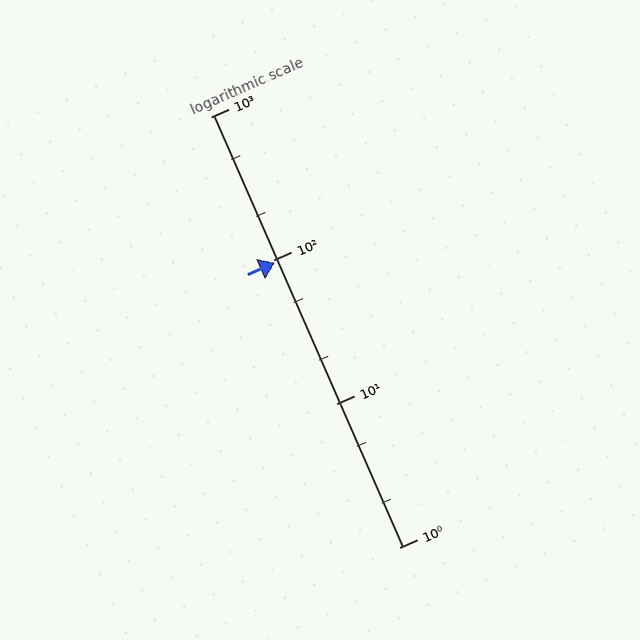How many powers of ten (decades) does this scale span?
The scale spans 3 decades, from 1 to 1000.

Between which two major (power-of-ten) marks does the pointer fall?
The pointer is between 10 and 100.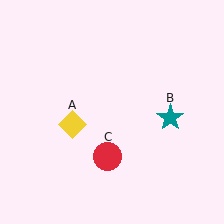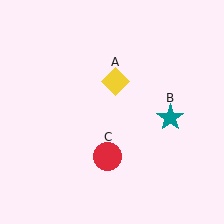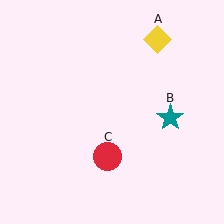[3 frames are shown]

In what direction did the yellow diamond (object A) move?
The yellow diamond (object A) moved up and to the right.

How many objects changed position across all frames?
1 object changed position: yellow diamond (object A).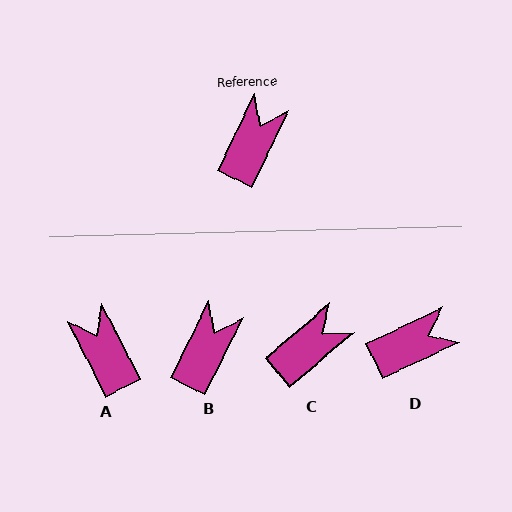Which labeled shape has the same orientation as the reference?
B.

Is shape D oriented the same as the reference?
No, it is off by about 39 degrees.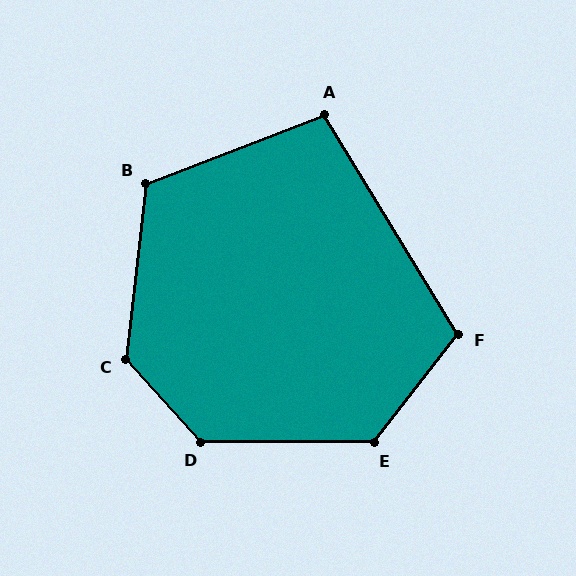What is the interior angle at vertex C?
Approximately 132 degrees (obtuse).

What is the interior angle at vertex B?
Approximately 117 degrees (obtuse).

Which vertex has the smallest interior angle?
A, at approximately 100 degrees.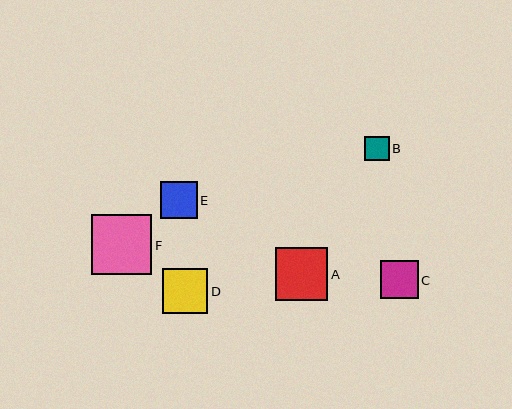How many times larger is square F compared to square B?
Square F is approximately 2.4 times the size of square B.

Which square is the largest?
Square F is the largest with a size of approximately 60 pixels.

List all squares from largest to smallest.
From largest to smallest: F, A, D, C, E, B.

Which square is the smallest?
Square B is the smallest with a size of approximately 25 pixels.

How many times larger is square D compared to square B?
Square D is approximately 1.8 times the size of square B.